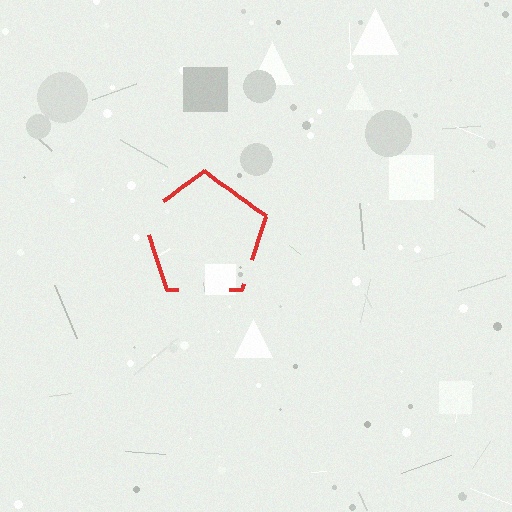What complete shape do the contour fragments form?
The contour fragments form a pentagon.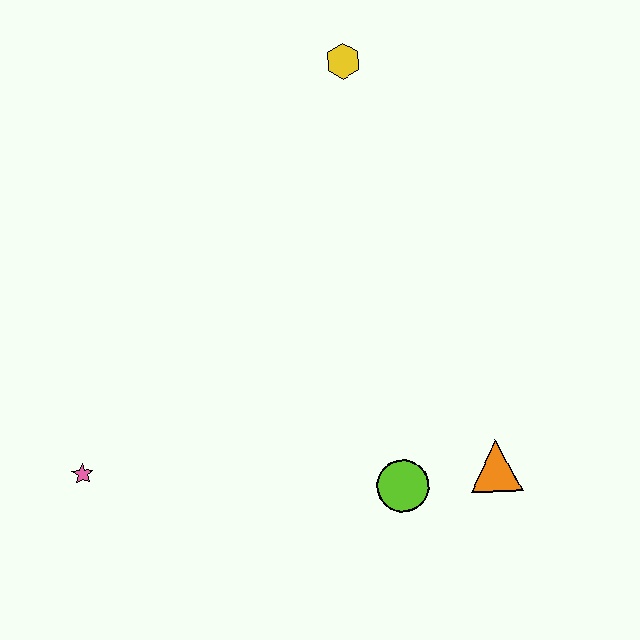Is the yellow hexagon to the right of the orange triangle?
No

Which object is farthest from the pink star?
The yellow hexagon is farthest from the pink star.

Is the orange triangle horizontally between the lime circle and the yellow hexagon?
No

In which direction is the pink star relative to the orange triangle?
The pink star is to the left of the orange triangle.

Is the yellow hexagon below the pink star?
No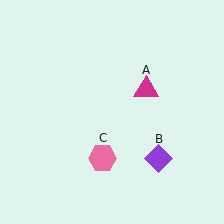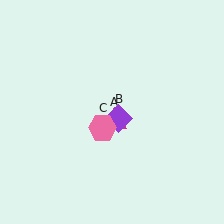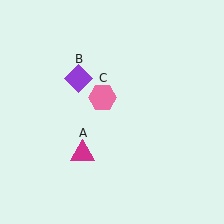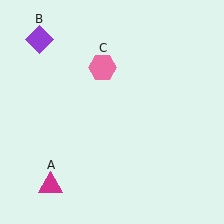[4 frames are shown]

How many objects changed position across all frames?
3 objects changed position: magenta triangle (object A), purple diamond (object B), pink hexagon (object C).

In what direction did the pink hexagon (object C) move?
The pink hexagon (object C) moved up.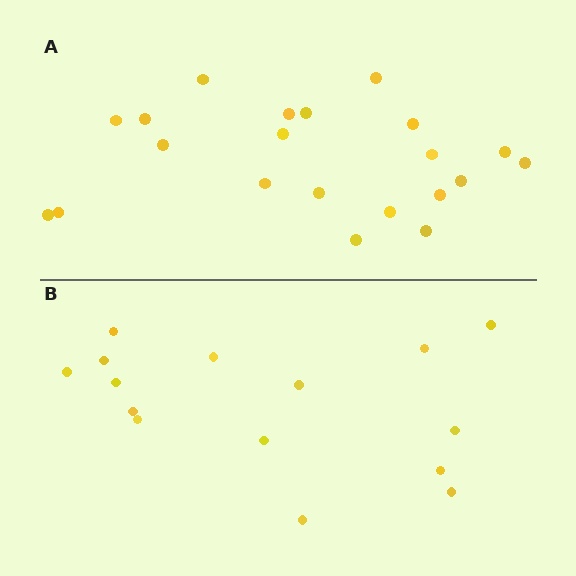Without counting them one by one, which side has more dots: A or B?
Region A (the top region) has more dots.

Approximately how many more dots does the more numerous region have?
Region A has about 6 more dots than region B.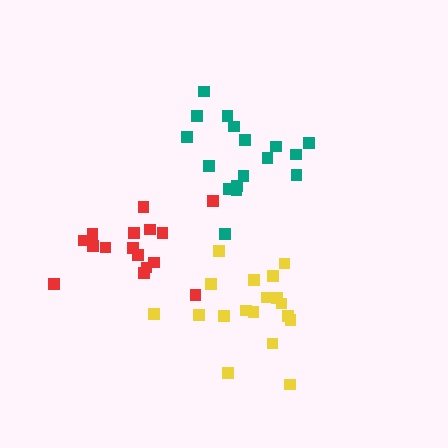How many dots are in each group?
Group 1: 17 dots, Group 2: 19 dots, Group 3: 16 dots (52 total).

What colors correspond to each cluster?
The clusters are colored: teal, yellow, red.